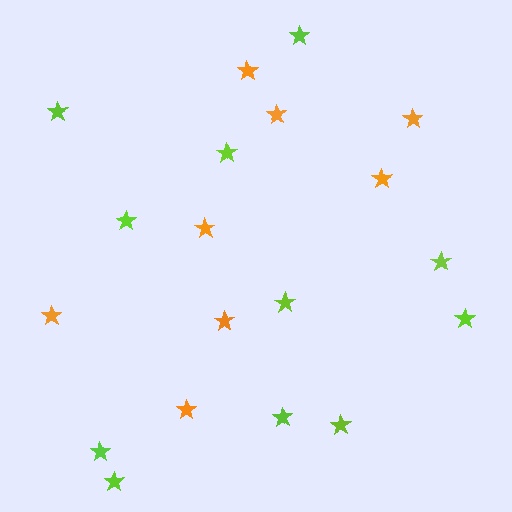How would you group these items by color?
There are 2 groups: one group of lime stars (11) and one group of orange stars (8).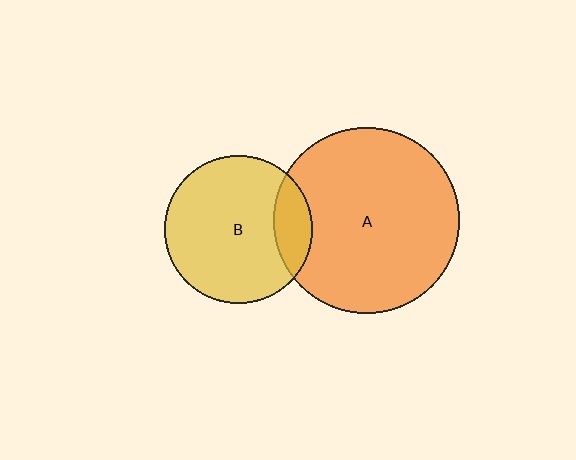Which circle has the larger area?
Circle A (orange).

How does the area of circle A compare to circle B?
Approximately 1.6 times.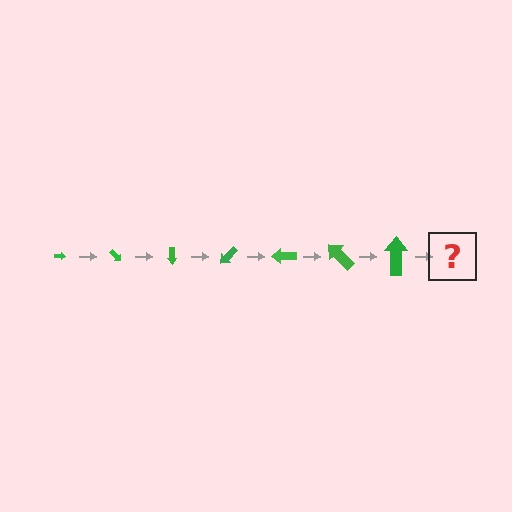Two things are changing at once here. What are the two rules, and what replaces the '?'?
The two rules are that the arrow grows larger each step and it rotates 45 degrees each step. The '?' should be an arrow, larger than the previous one and rotated 315 degrees from the start.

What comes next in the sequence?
The next element should be an arrow, larger than the previous one and rotated 315 degrees from the start.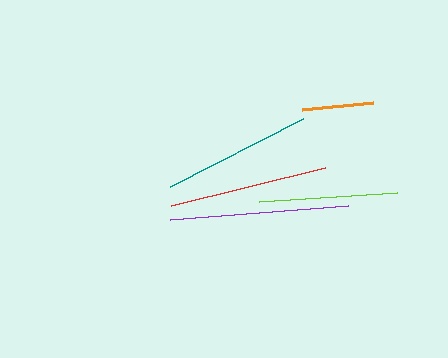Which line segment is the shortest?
The orange line is the shortest at approximately 72 pixels.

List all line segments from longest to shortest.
From longest to shortest: purple, red, teal, lime, orange.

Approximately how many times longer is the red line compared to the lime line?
The red line is approximately 1.1 times the length of the lime line.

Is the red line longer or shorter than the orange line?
The red line is longer than the orange line.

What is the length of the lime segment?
The lime segment is approximately 139 pixels long.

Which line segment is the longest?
The purple line is the longest at approximately 178 pixels.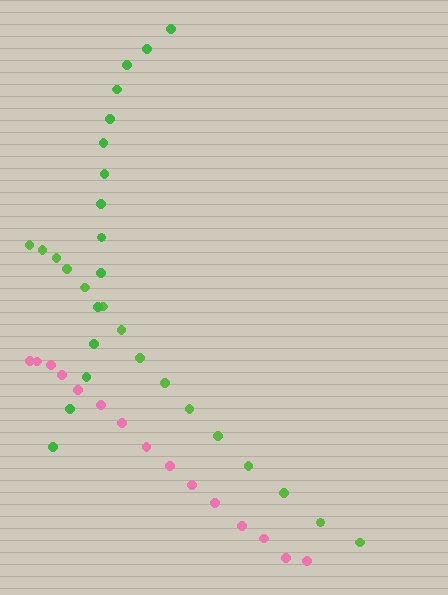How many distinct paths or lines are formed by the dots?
There are 3 distinct paths.